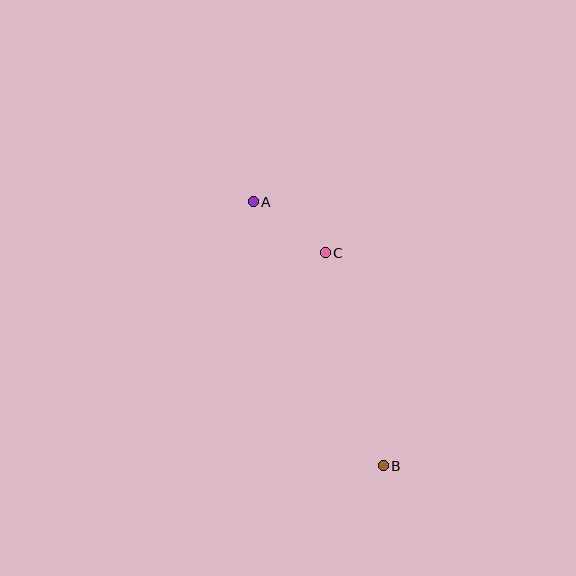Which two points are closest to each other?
Points A and C are closest to each other.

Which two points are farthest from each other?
Points A and B are farthest from each other.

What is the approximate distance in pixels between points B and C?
The distance between B and C is approximately 220 pixels.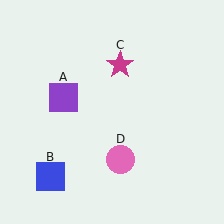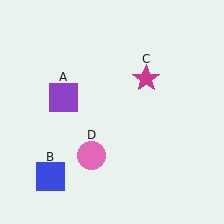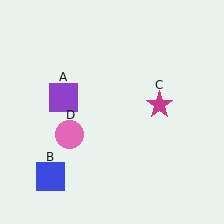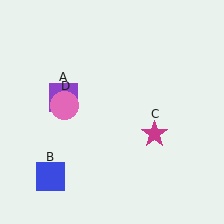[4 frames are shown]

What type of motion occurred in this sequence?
The magenta star (object C), pink circle (object D) rotated clockwise around the center of the scene.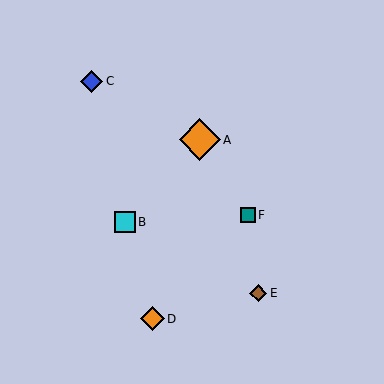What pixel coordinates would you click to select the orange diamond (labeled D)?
Click at (152, 319) to select the orange diamond D.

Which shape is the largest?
The orange diamond (labeled A) is the largest.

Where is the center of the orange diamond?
The center of the orange diamond is at (152, 319).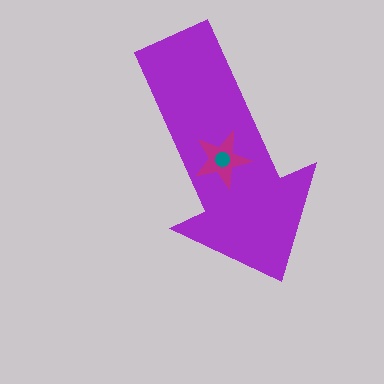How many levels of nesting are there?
3.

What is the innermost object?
The teal circle.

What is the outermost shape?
The purple arrow.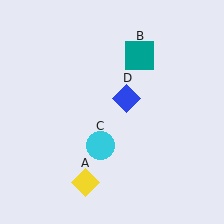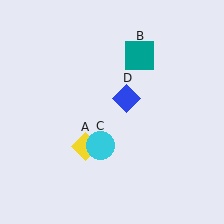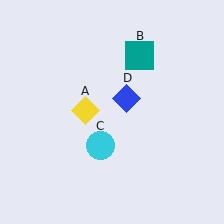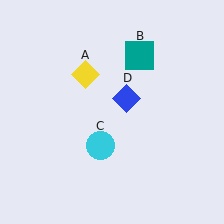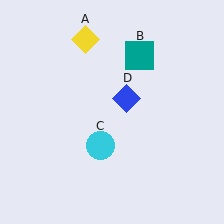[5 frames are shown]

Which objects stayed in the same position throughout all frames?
Teal square (object B) and cyan circle (object C) and blue diamond (object D) remained stationary.